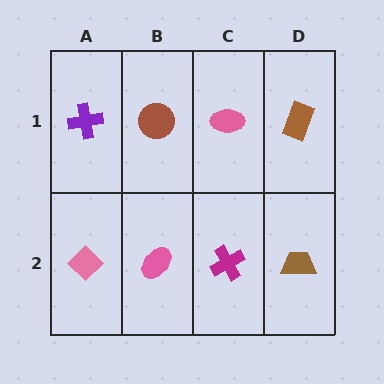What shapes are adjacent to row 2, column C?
A pink ellipse (row 1, column C), a pink ellipse (row 2, column B), a brown trapezoid (row 2, column D).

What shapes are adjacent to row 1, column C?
A magenta cross (row 2, column C), a brown circle (row 1, column B), a brown rectangle (row 1, column D).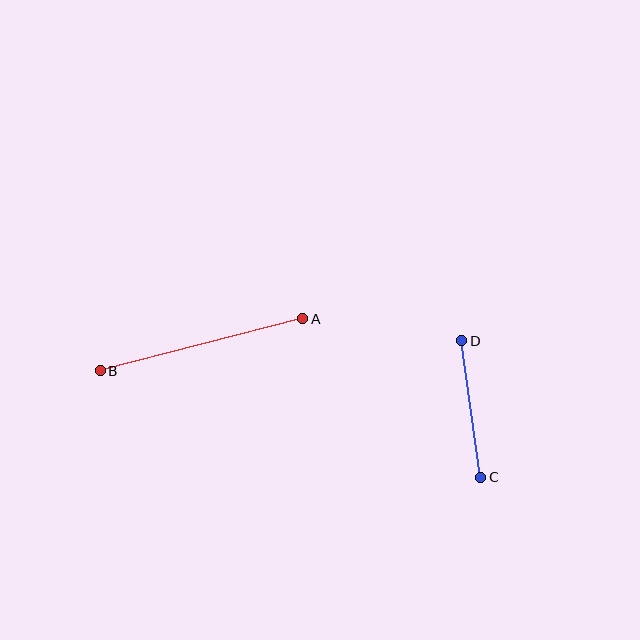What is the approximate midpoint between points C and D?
The midpoint is at approximately (471, 409) pixels.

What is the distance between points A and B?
The distance is approximately 209 pixels.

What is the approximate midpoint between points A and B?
The midpoint is at approximately (202, 345) pixels.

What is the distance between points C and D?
The distance is approximately 138 pixels.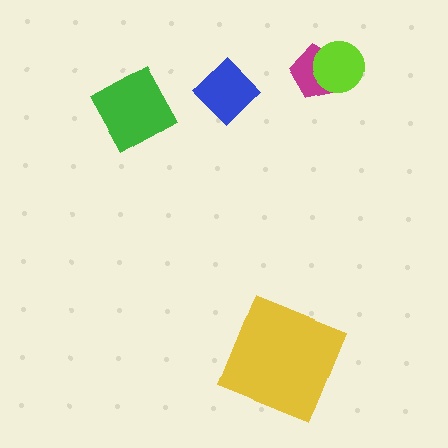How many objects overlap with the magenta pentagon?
1 object overlaps with the magenta pentagon.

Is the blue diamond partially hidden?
No, no other shape covers it.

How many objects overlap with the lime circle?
1 object overlaps with the lime circle.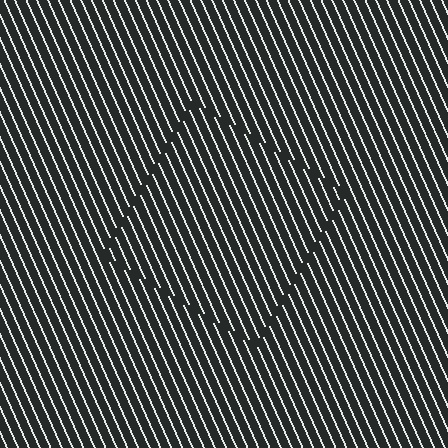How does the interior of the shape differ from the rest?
The interior of the shape contains the same grating, shifted by half a period — the contour is defined by the phase discontinuity where line-ends from the inner and outer gratings abut.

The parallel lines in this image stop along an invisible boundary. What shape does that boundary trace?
An illusory square. The interior of the shape contains the same grating, shifted by half a period — the contour is defined by the phase discontinuity where line-ends from the inner and outer gratings abut.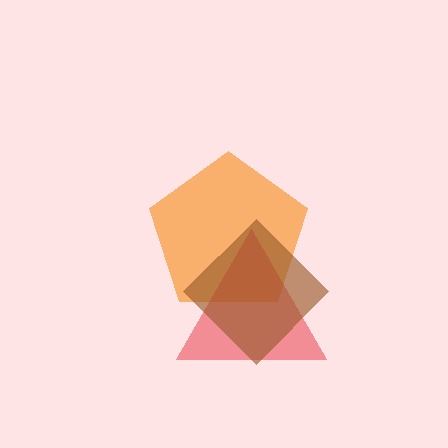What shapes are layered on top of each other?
The layered shapes are: an orange pentagon, a red triangle, a brown diamond.